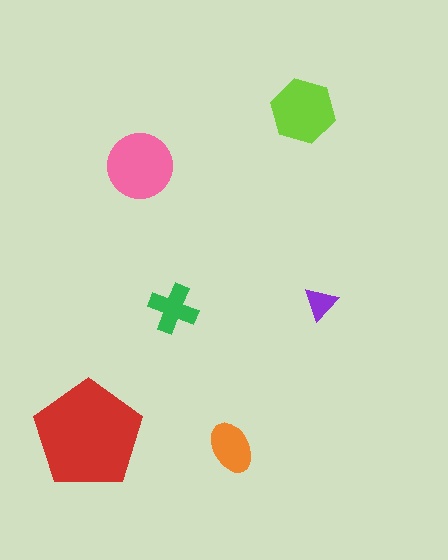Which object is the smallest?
The purple triangle.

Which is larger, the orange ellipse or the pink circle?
The pink circle.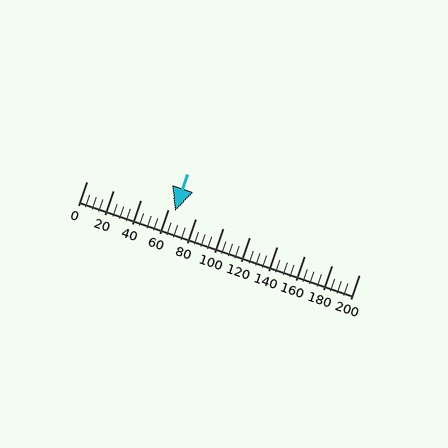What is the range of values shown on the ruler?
The ruler shows values from 0 to 200.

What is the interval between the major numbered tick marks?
The major tick marks are spaced 20 units apart.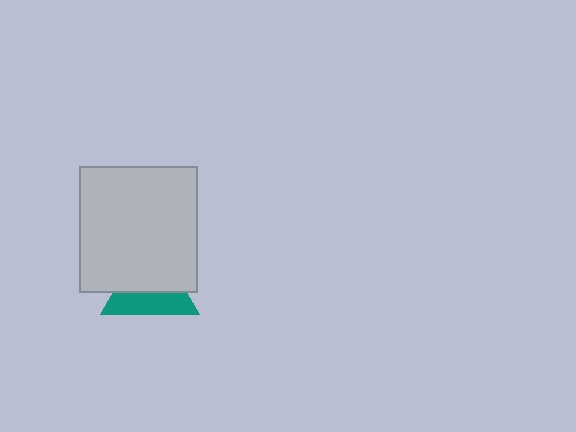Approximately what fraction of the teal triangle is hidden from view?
Roughly 56% of the teal triangle is hidden behind the light gray rectangle.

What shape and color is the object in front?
The object in front is a light gray rectangle.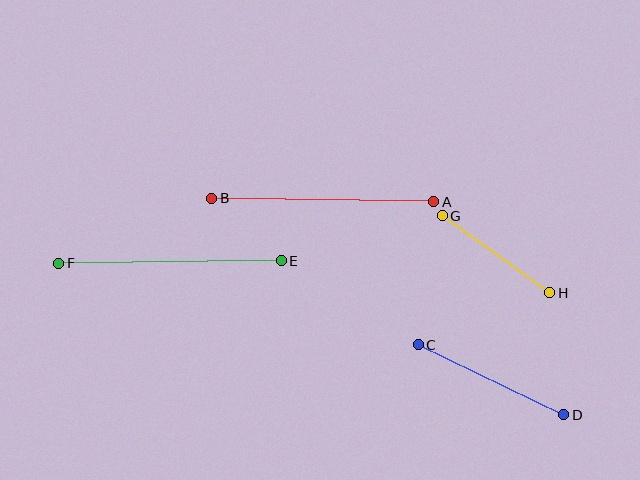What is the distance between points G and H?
The distance is approximately 132 pixels.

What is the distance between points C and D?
The distance is approximately 162 pixels.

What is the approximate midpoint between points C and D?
The midpoint is at approximately (491, 380) pixels.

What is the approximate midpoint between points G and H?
The midpoint is at approximately (496, 254) pixels.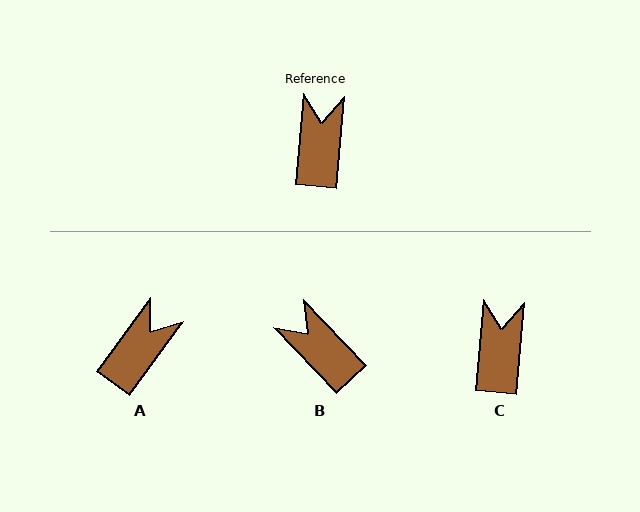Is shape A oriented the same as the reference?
No, it is off by about 31 degrees.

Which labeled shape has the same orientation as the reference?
C.